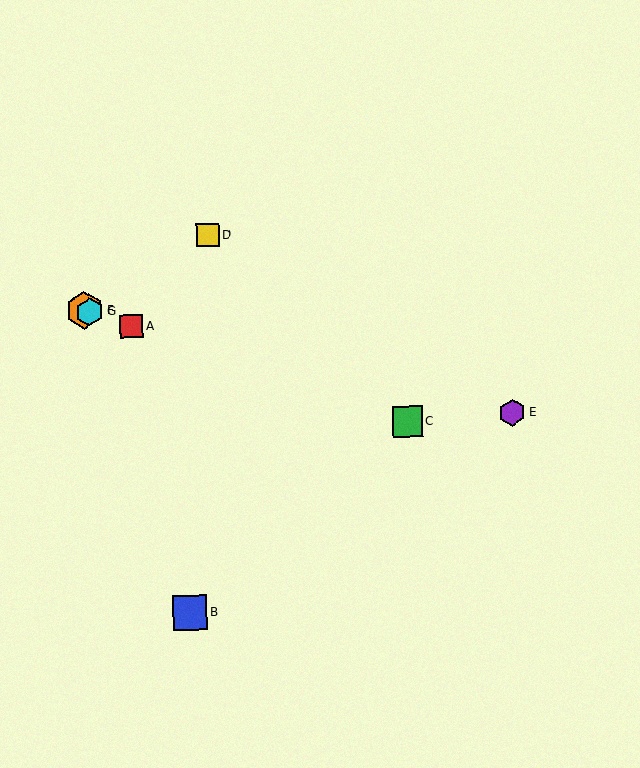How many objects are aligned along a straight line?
4 objects (A, C, F, G) are aligned along a straight line.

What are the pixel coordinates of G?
Object G is at (90, 312).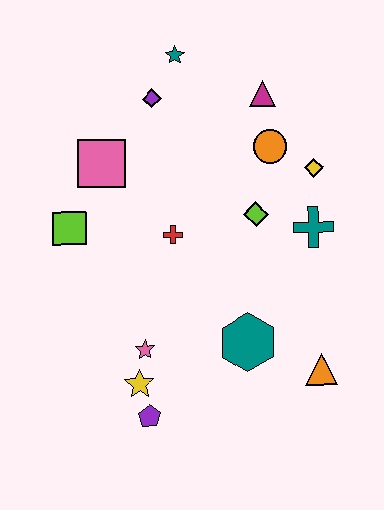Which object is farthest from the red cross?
The orange triangle is farthest from the red cross.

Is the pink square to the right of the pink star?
No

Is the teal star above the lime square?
Yes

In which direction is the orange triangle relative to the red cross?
The orange triangle is to the right of the red cross.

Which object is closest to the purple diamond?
The teal star is closest to the purple diamond.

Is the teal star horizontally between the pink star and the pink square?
No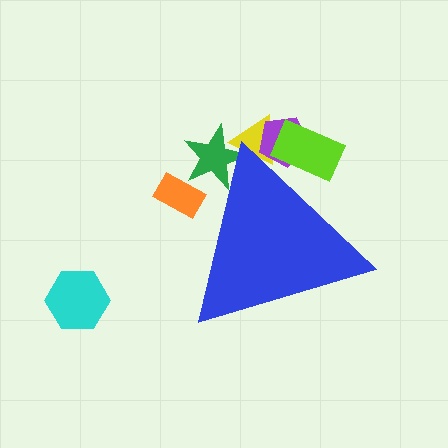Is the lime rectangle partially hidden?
Yes, the lime rectangle is partially hidden behind the blue triangle.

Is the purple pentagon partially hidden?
Yes, the purple pentagon is partially hidden behind the blue triangle.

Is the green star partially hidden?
Yes, the green star is partially hidden behind the blue triangle.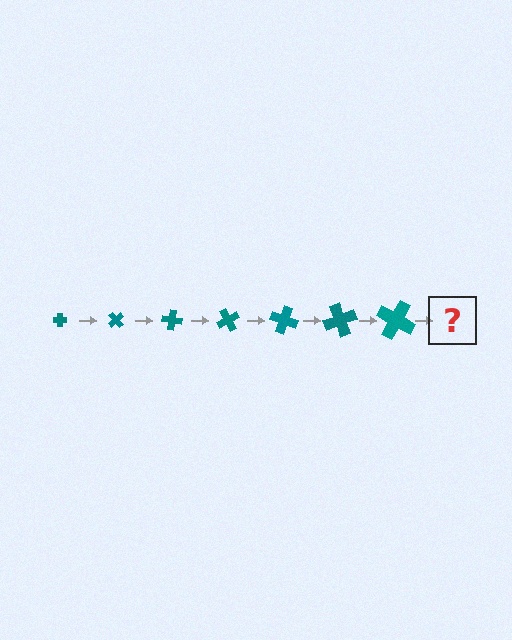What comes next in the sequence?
The next element should be a cross, larger than the previous one and rotated 350 degrees from the start.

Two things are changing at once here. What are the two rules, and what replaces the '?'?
The two rules are that the cross grows larger each step and it rotates 50 degrees each step. The '?' should be a cross, larger than the previous one and rotated 350 degrees from the start.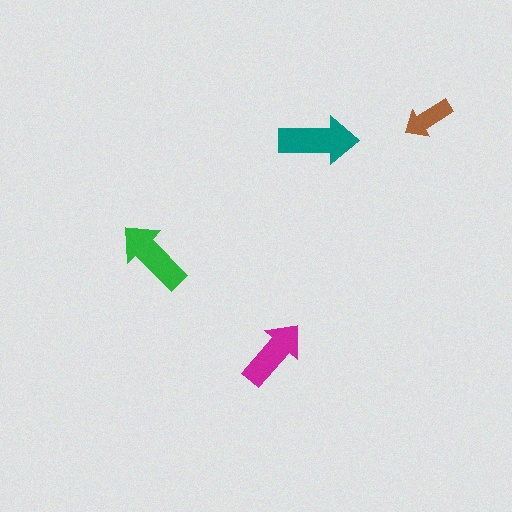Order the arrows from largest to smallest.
the teal one, the green one, the magenta one, the brown one.